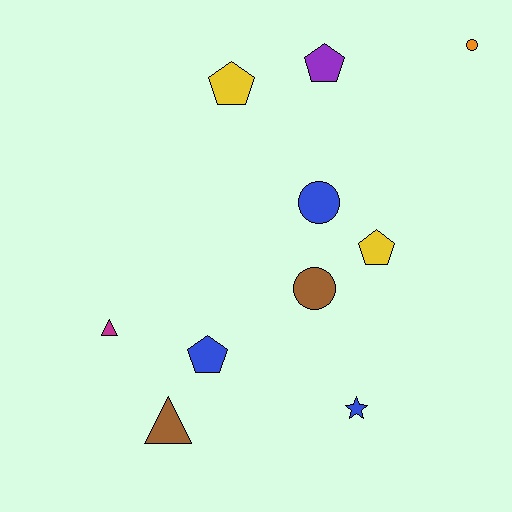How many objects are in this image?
There are 10 objects.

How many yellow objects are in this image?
There are 2 yellow objects.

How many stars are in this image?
There is 1 star.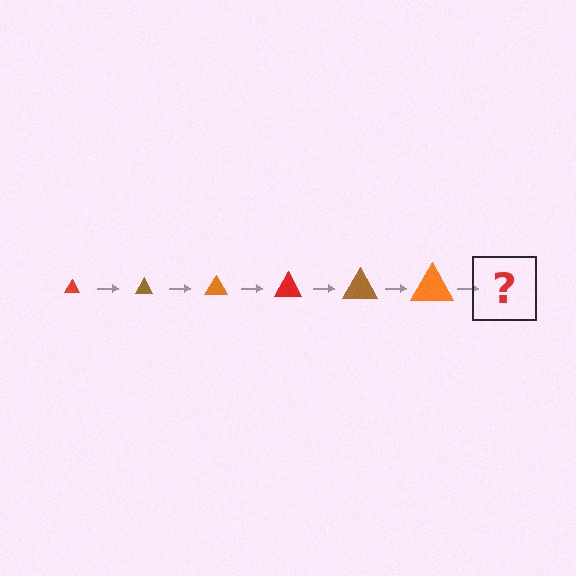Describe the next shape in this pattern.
It should be a red triangle, larger than the previous one.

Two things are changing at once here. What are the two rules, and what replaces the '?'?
The two rules are that the triangle grows larger each step and the color cycles through red, brown, and orange. The '?' should be a red triangle, larger than the previous one.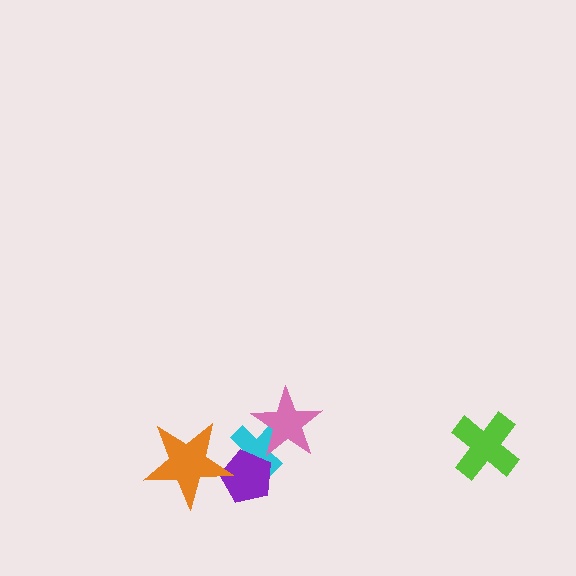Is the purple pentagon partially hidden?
Yes, it is partially covered by another shape.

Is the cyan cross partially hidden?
Yes, it is partially covered by another shape.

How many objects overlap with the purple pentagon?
2 objects overlap with the purple pentagon.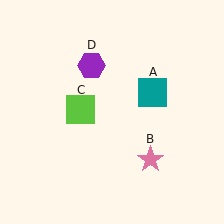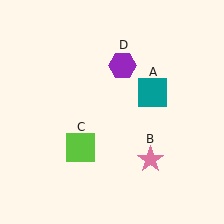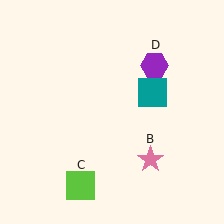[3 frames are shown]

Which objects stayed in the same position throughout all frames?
Teal square (object A) and pink star (object B) remained stationary.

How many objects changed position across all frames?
2 objects changed position: lime square (object C), purple hexagon (object D).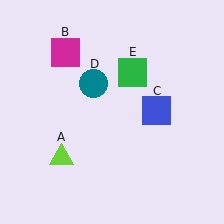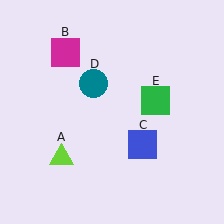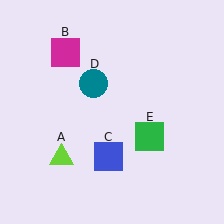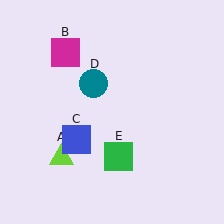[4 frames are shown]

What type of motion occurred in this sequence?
The blue square (object C), green square (object E) rotated clockwise around the center of the scene.